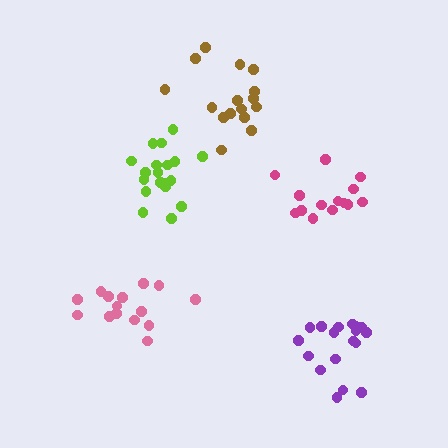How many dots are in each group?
Group 1: 15 dots, Group 2: 14 dots, Group 3: 19 dots, Group 4: 16 dots, Group 5: 18 dots (82 total).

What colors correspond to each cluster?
The clusters are colored: pink, magenta, lime, brown, purple.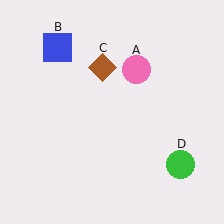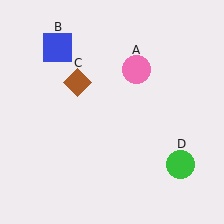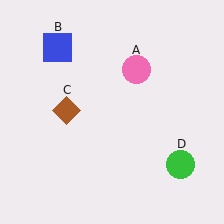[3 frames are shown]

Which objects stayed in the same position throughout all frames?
Pink circle (object A) and blue square (object B) and green circle (object D) remained stationary.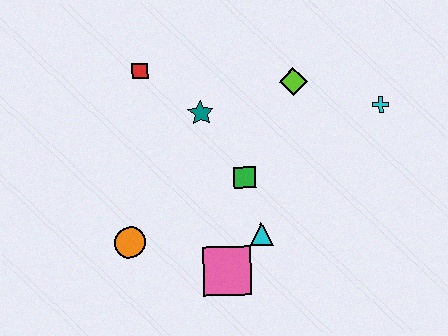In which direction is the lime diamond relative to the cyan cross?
The lime diamond is to the left of the cyan cross.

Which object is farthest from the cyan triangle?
The red square is farthest from the cyan triangle.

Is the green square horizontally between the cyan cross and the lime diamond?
No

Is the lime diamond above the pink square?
Yes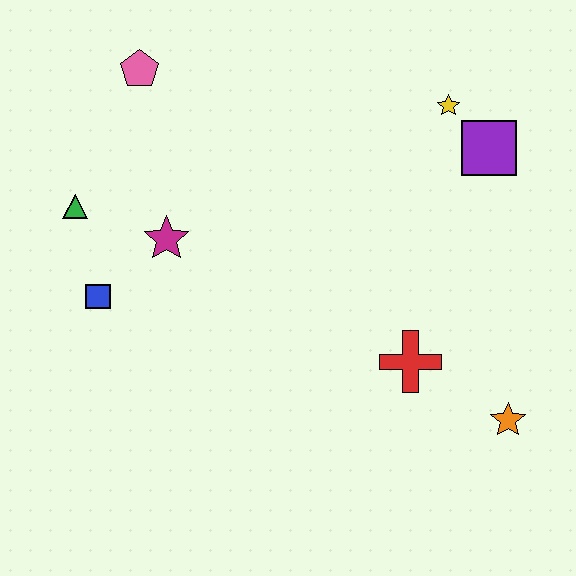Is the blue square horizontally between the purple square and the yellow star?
No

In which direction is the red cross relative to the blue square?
The red cross is to the right of the blue square.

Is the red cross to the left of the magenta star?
No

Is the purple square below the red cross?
No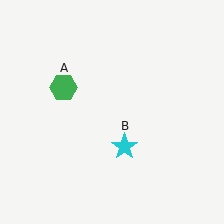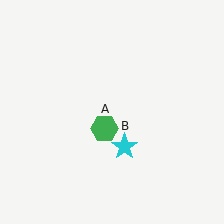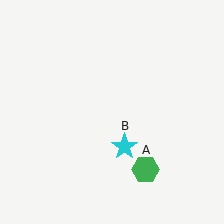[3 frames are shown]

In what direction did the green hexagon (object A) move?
The green hexagon (object A) moved down and to the right.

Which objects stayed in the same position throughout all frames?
Cyan star (object B) remained stationary.